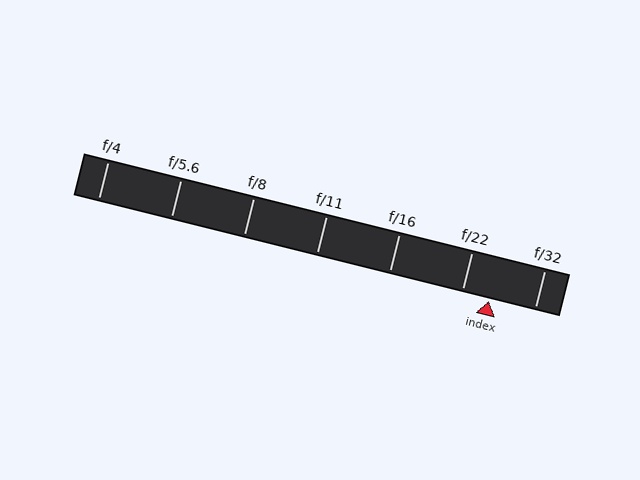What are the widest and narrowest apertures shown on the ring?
The widest aperture shown is f/4 and the narrowest is f/32.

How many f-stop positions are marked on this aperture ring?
There are 7 f-stop positions marked.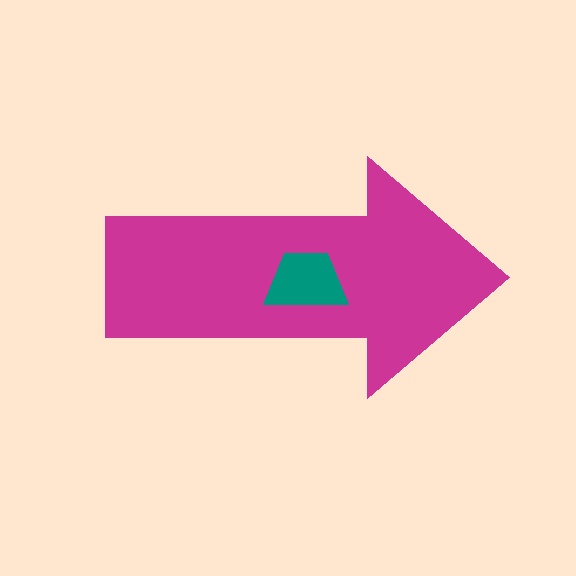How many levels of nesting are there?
2.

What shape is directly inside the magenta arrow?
The teal trapezoid.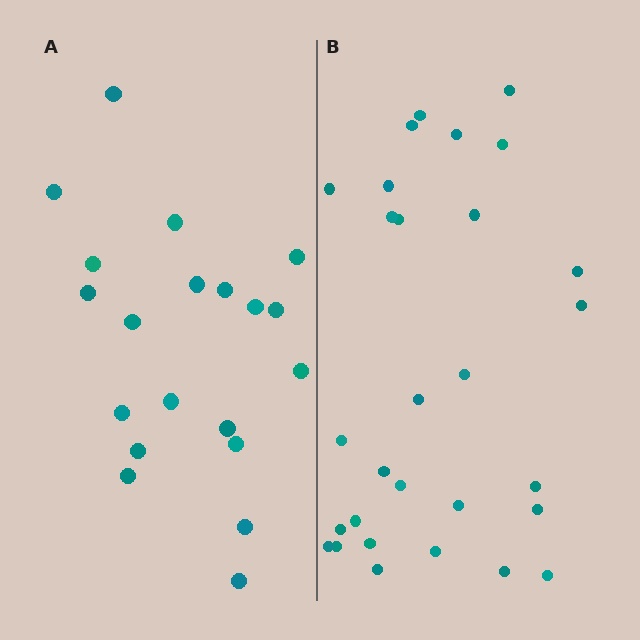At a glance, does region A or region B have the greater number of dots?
Region B (the right region) has more dots.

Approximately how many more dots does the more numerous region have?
Region B has roughly 8 or so more dots than region A.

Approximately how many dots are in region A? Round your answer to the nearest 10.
About 20 dots.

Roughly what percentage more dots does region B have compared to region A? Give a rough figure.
About 45% more.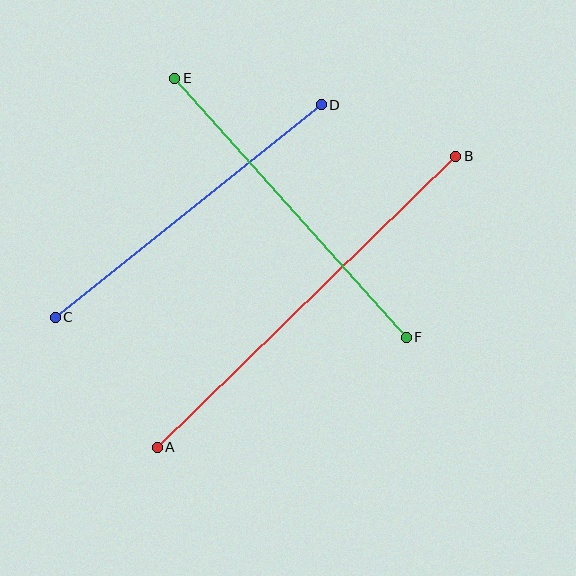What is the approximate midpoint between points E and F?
The midpoint is at approximately (290, 208) pixels.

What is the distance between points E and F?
The distance is approximately 347 pixels.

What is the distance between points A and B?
The distance is approximately 417 pixels.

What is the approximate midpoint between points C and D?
The midpoint is at approximately (188, 211) pixels.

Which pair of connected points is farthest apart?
Points A and B are farthest apart.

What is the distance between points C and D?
The distance is approximately 341 pixels.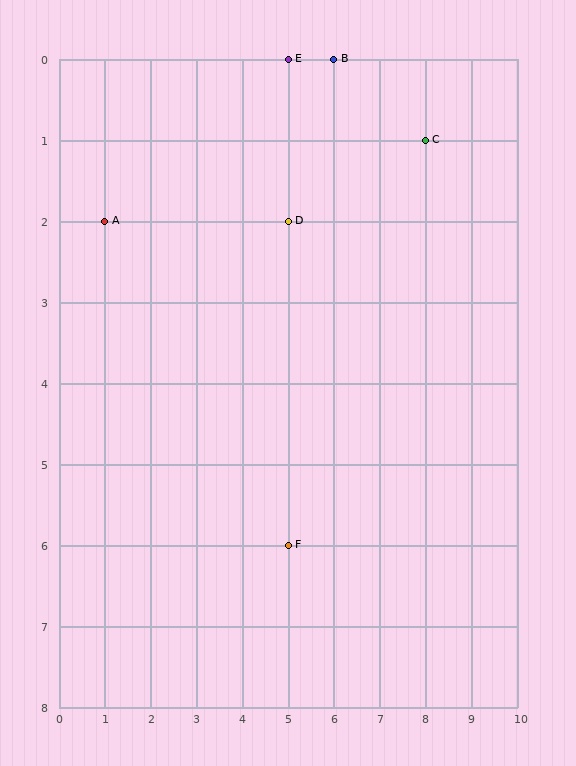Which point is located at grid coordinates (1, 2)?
Point A is at (1, 2).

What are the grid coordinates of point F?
Point F is at grid coordinates (5, 6).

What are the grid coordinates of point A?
Point A is at grid coordinates (1, 2).